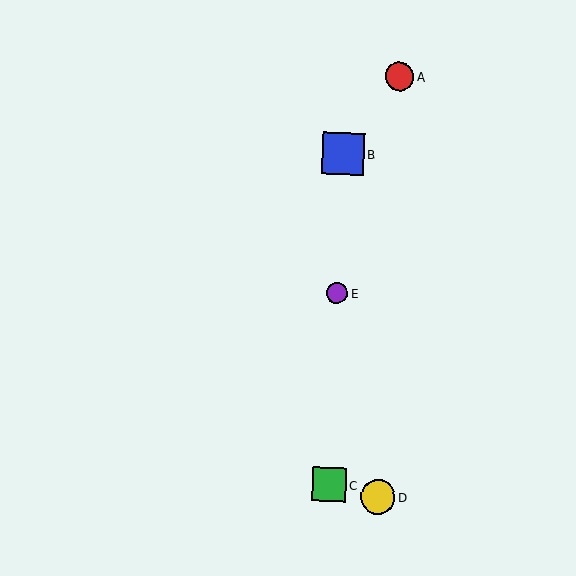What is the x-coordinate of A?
Object A is at x≈400.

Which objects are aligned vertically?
Objects B, C, E are aligned vertically.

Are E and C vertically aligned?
Yes, both are at x≈337.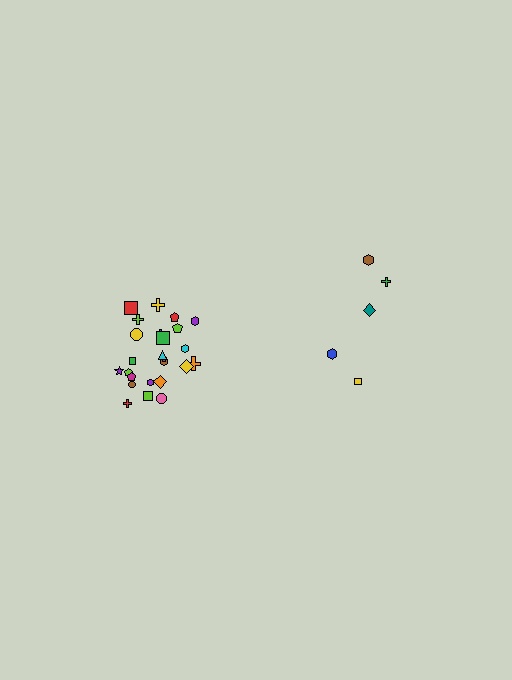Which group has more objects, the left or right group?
The left group.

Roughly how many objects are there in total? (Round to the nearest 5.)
Roughly 30 objects in total.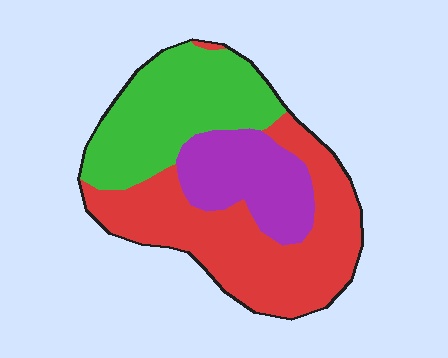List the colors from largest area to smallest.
From largest to smallest: red, green, purple.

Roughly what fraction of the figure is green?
Green covers about 35% of the figure.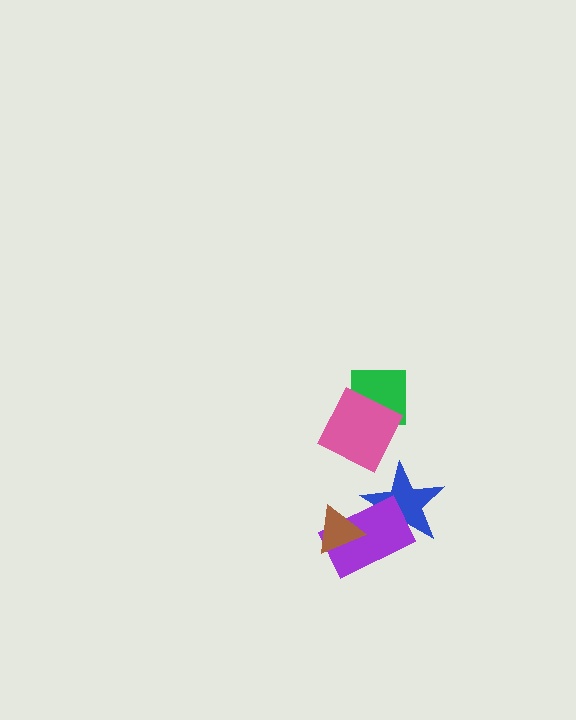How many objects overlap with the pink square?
1 object overlaps with the pink square.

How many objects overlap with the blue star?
1 object overlaps with the blue star.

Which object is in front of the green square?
The pink square is in front of the green square.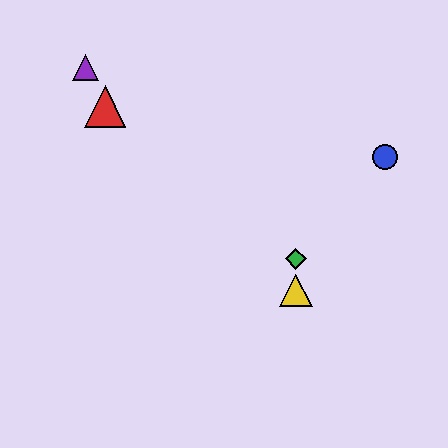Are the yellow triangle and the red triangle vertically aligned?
No, the yellow triangle is at x≈296 and the red triangle is at x≈105.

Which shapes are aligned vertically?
The green diamond, the yellow triangle are aligned vertically.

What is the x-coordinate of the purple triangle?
The purple triangle is at x≈86.